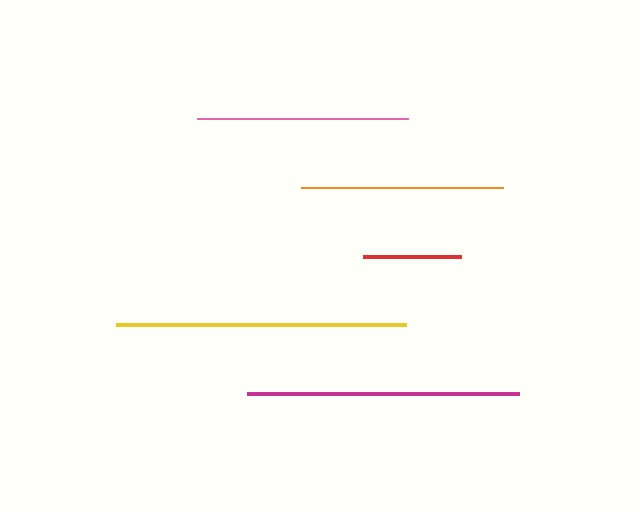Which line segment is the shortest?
The red line is the shortest at approximately 98 pixels.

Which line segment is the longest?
The yellow line is the longest at approximately 290 pixels.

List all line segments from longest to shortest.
From longest to shortest: yellow, magenta, pink, orange, red.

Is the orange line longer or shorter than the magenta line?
The magenta line is longer than the orange line.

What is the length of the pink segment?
The pink segment is approximately 212 pixels long.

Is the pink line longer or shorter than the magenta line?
The magenta line is longer than the pink line.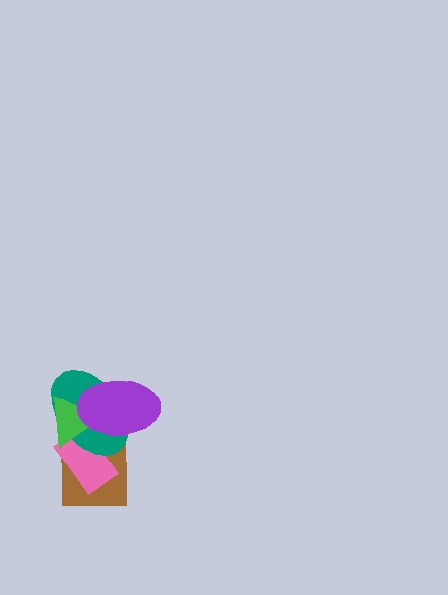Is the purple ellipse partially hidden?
No, no other shape covers it.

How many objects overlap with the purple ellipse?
3 objects overlap with the purple ellipse.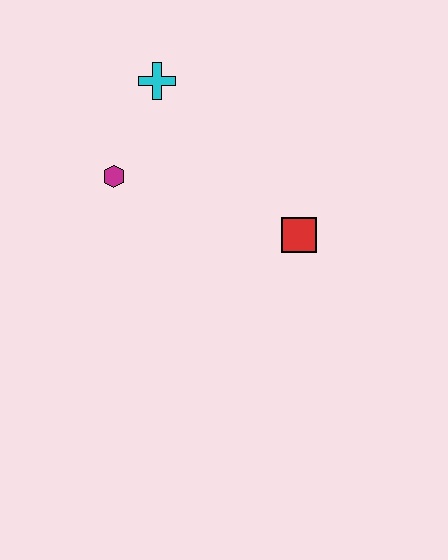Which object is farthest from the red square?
The cyan cross is farthest from the red square.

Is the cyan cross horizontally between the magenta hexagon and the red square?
Yes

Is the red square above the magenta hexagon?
No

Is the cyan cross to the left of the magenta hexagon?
No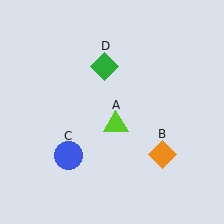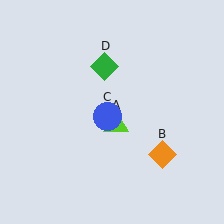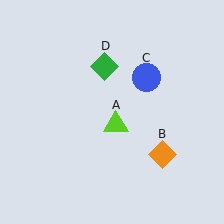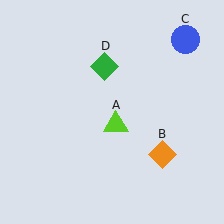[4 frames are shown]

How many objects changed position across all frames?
1 object changed position: blue circle (object C).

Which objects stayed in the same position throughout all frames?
Lime triangle (object A) and orange diamond (object B) and green diamond (object D) remained stationary.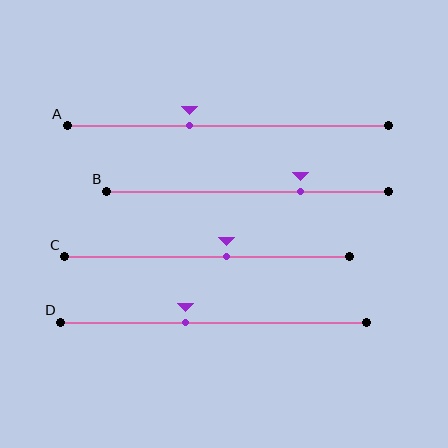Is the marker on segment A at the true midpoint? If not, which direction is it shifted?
No, the marker on segment A is shifted to the left by about 12% of the segment length.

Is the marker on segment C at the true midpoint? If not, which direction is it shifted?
No, the marker on segment C is shifted to the right by about 7% of the segment length.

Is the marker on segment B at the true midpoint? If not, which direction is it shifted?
No, the marker on segment B is shifted to the right by about 19% of the segment length.